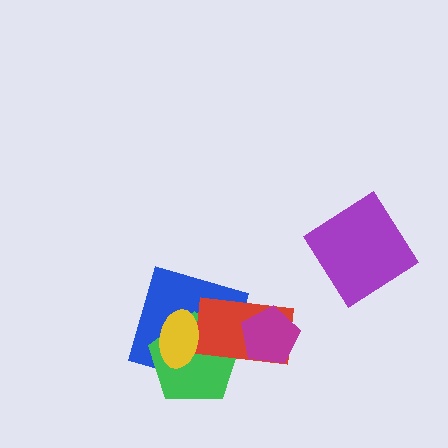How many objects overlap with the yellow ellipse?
3 objects overlap with the yellow ellipse.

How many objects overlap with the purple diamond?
0 objects overlap with the purple diamond.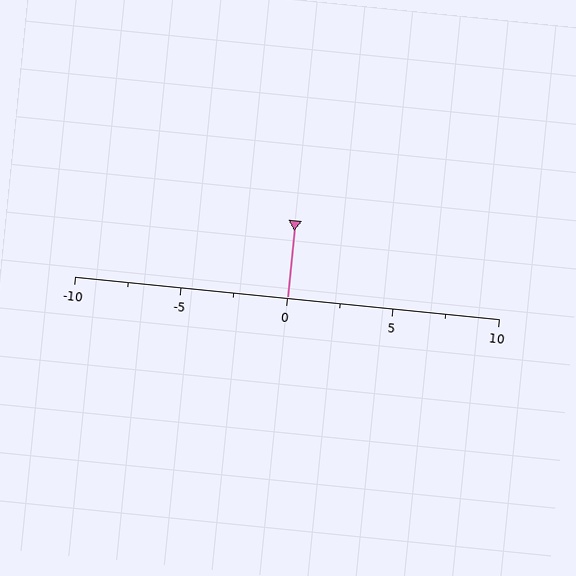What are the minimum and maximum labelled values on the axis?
The axis runs from -10 to 10.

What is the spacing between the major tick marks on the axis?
The major ticks are spaced 5 apart.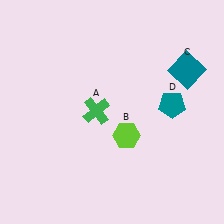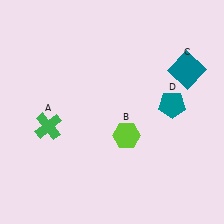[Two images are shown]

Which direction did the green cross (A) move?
The green cross (A) moved left.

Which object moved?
The green cross (A) moved left.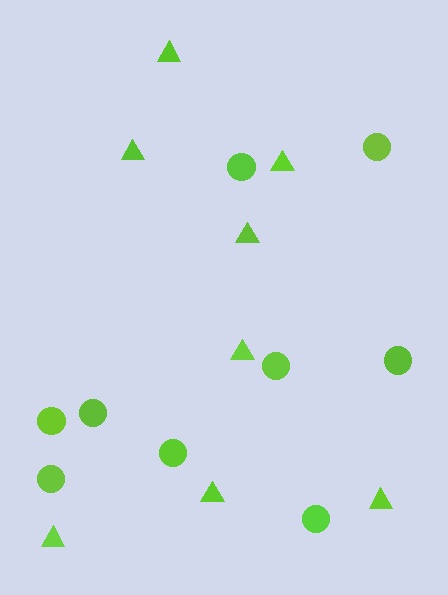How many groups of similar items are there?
There are 2 groups: one group of circles (9) and one group of triangles (8).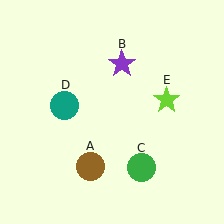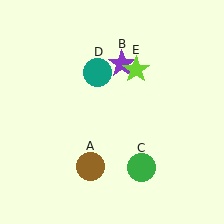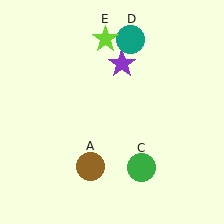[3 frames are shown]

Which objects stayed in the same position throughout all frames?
Brown circle (object A) and purple star (object B) and green circle (object C) remained stationary.